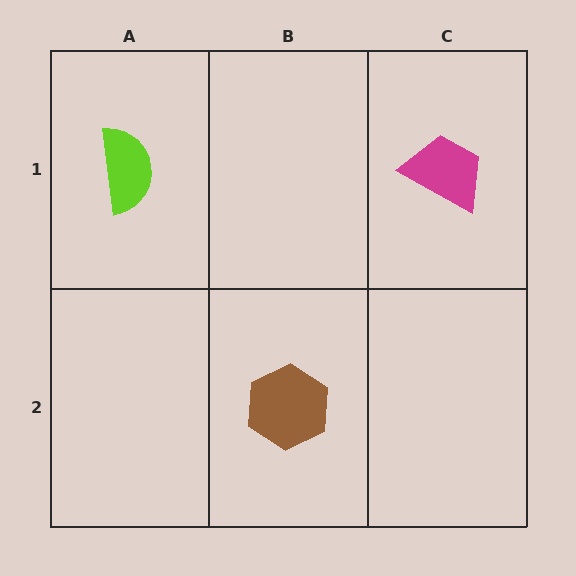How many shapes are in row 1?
2 shapes.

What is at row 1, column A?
A lime semicircle.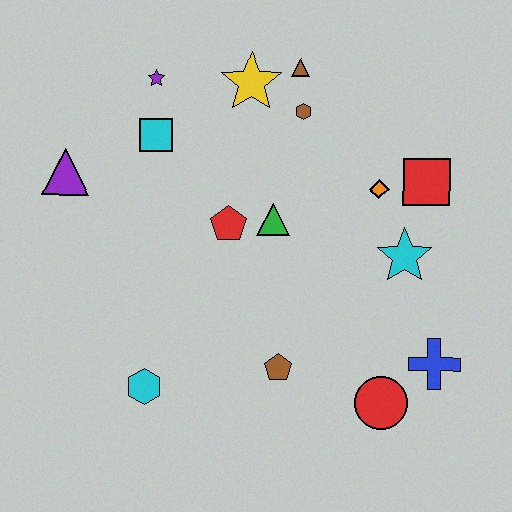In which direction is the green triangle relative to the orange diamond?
The green triangle is to the left of the orange diamond.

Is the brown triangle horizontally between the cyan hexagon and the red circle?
Yes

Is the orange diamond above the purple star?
No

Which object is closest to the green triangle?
The red pentagon is closest to the green triangle.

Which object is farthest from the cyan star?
The purple triangle is farthest from the cyan star.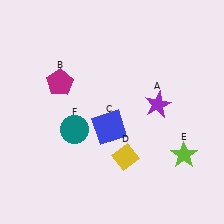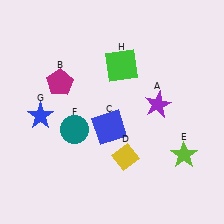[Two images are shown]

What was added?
A blue star (G), a green square (H) were added in Image 2.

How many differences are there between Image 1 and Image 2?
There are 2 differences between the two images.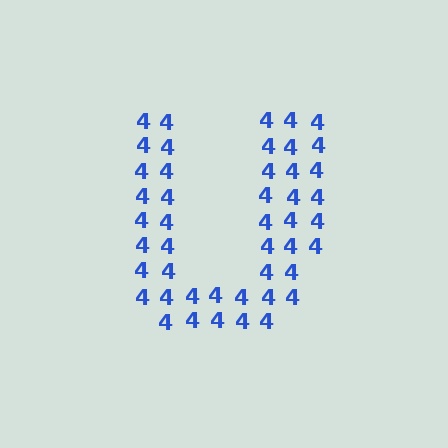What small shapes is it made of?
It is made of small digit 4's.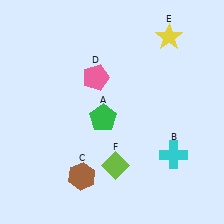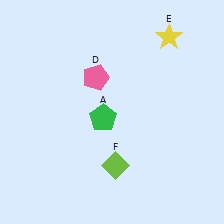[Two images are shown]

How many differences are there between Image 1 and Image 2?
There are 2 differences between the two images.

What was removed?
The brown hexagon (C), the cyan cross (B) were removed in Image 2.